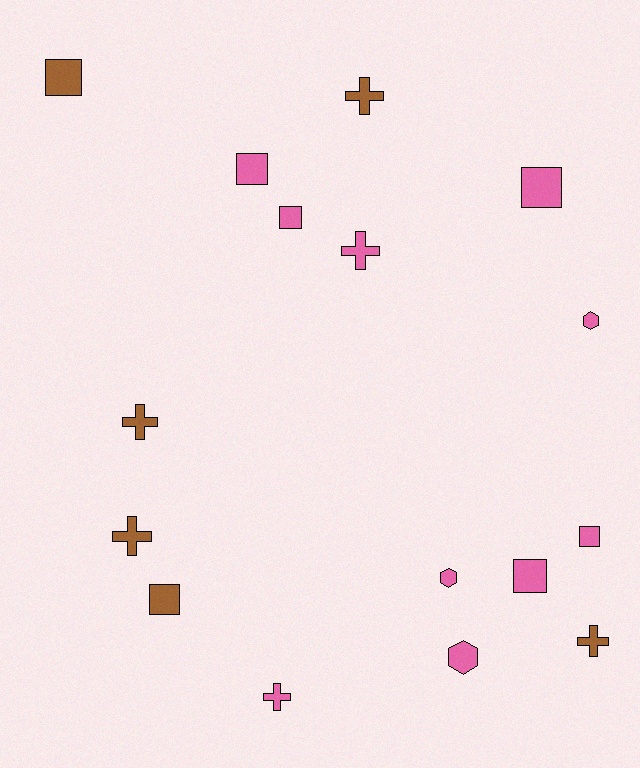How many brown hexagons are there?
There are no brown hexagons.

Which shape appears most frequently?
Square, with 7 objects.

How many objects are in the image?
There are 16 objects.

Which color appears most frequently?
Pink, with 10 objects.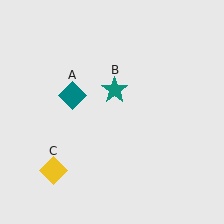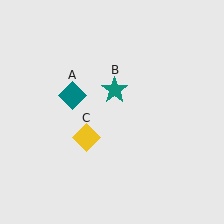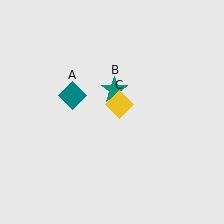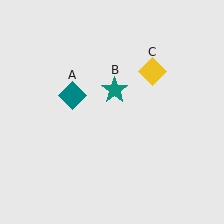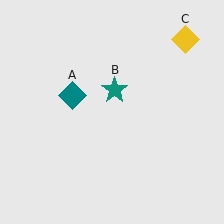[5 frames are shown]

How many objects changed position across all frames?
1 object changed position: yellow diamond (object C).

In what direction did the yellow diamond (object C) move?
The yellow diamond (object C) moved up and to the right.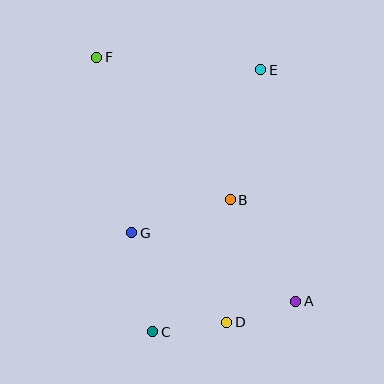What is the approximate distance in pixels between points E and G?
The distance between E and G is approximately 208 pixels.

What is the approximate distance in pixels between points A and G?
The distance between A and G is approximately 178 pixels.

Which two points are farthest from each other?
Points A and F are farthest from each other.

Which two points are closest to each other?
Points A and D are closest to each other.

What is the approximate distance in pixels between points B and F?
The distance between B and F is approximately 195 pixels.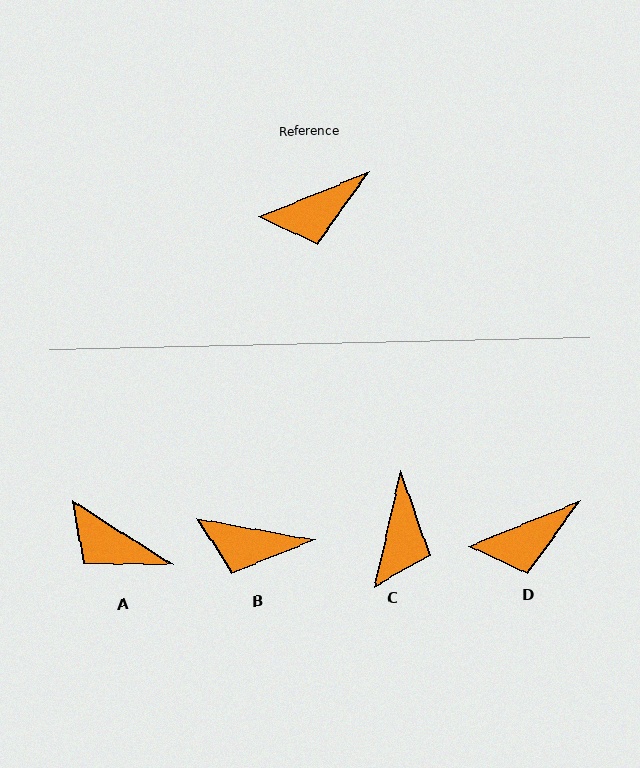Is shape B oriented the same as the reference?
No, it is off by about 33 degrees.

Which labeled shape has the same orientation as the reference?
D.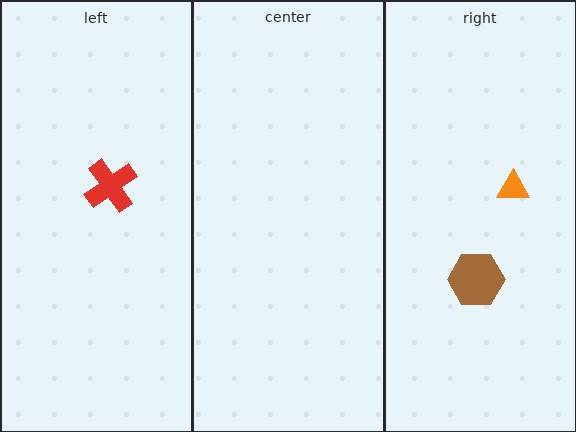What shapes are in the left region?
The red cross.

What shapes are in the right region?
The brown hexagon, the orange triangle.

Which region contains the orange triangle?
The right region.